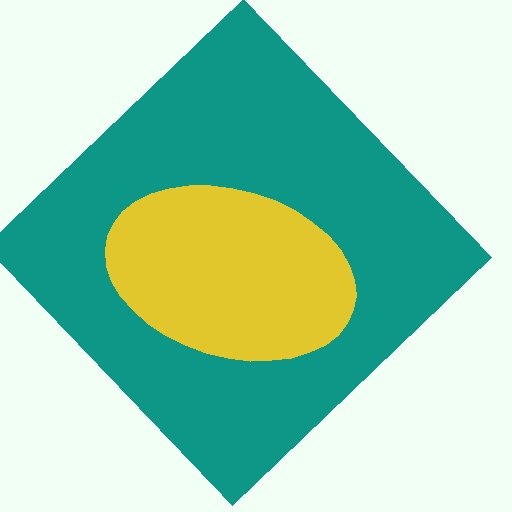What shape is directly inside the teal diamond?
The yellow ellipse.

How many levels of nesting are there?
2.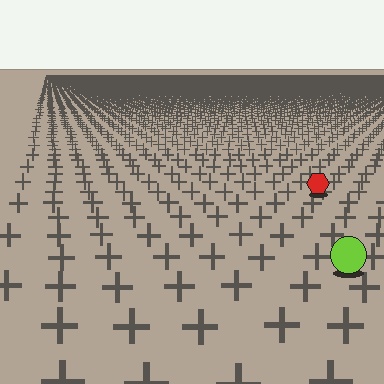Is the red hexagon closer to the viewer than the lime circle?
No. The lime circle is closer — you can tell from the texture gradient: the ground texture is coarser near it.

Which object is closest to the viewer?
The lime circle is closest. The texture marks near it are larger and more spread out.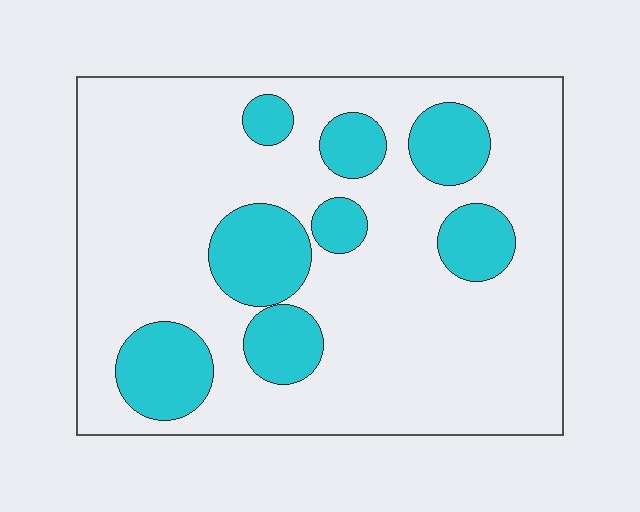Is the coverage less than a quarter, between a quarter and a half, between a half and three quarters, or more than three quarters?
Less than a quarter.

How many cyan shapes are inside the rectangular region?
8.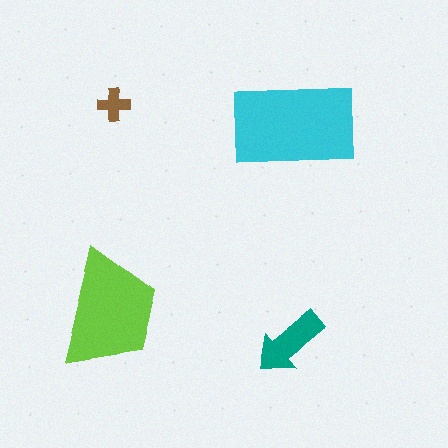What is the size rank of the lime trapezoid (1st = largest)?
2nd.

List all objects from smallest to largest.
The brown cross, the teal arrow, the lime trapezoid, the cyan rectangle.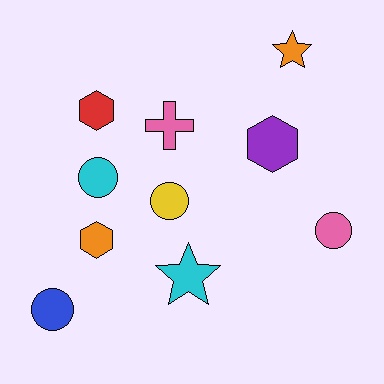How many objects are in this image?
There are 10 objects.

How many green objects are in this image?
There are no green objects.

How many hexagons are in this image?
There are 3 hexagons.